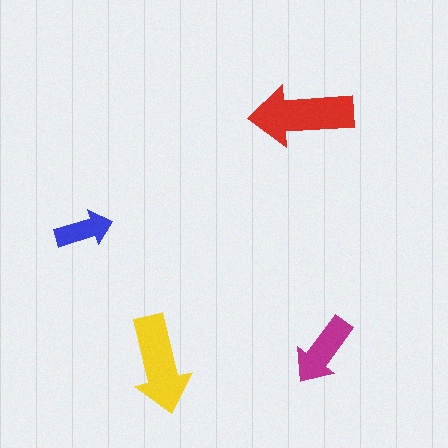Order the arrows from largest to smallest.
the red one, the yellow one, the magenta one, the blue one.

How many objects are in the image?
There are 4 objects in the image.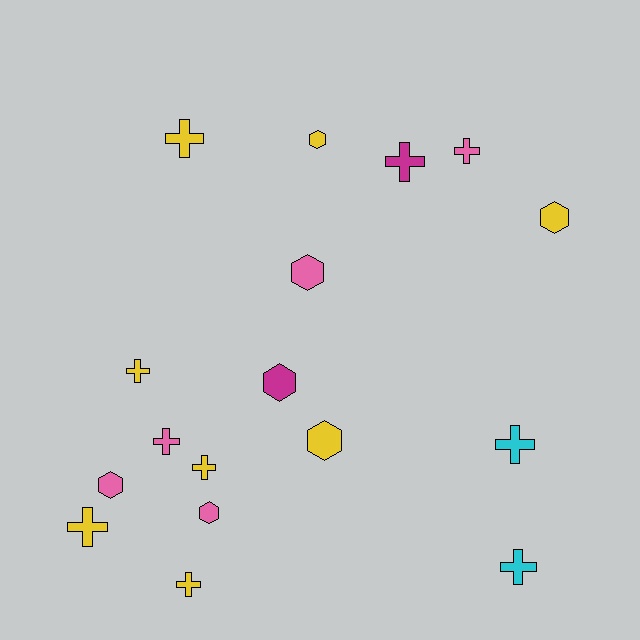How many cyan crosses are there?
There are 2 cyan crosses.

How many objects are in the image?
There are 17 objects.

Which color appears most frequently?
Yellow, with 8 objects.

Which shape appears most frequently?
Cross, with 10 objects.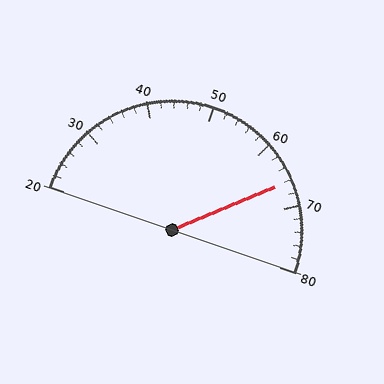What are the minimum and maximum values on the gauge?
The gauge ranges from 20 to 80.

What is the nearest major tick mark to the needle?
The nearest major tick mark is 70.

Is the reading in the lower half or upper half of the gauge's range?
The reading is in the upper half of the range (20 to 80).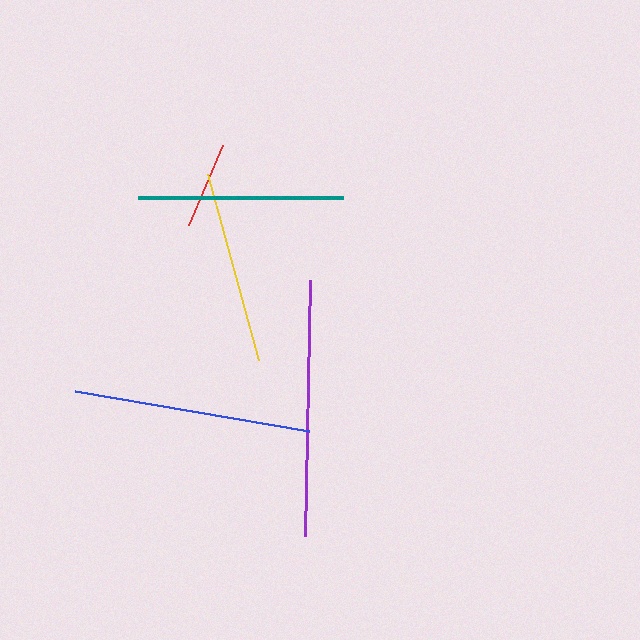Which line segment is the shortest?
The red line is the shortest at approximately 87 pixels.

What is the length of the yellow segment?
The yellow segment is approximately 193 pixels long.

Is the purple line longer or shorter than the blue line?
The purple line is longer than the blue line.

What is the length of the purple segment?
The purple segment is approximately 256 pixels long.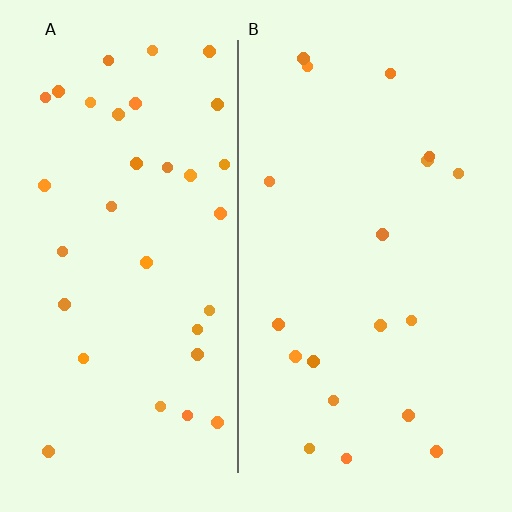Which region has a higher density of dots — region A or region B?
A (the left).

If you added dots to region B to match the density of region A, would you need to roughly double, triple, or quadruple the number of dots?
Approximately double.